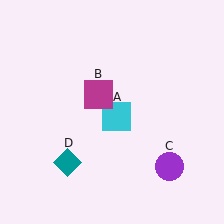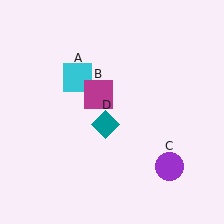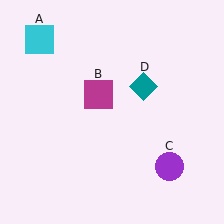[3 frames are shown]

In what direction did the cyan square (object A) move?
The cyan square (object A) moved up and to the left.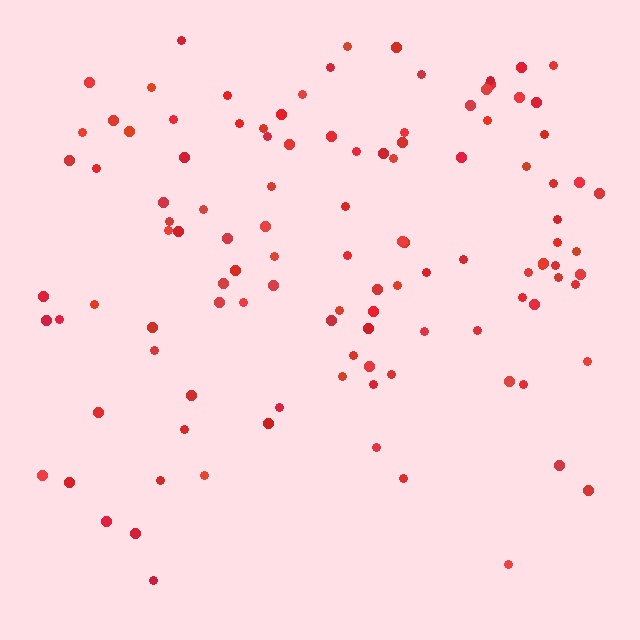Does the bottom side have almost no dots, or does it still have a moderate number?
Still a moderate number, just noticeably fewer than the top.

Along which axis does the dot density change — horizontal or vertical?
Vertical.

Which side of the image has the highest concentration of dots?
The top.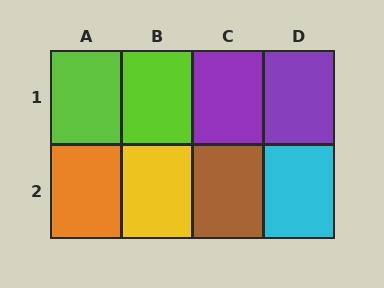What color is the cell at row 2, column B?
Yellow.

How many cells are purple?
2 cells are purple.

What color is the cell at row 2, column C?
Brown.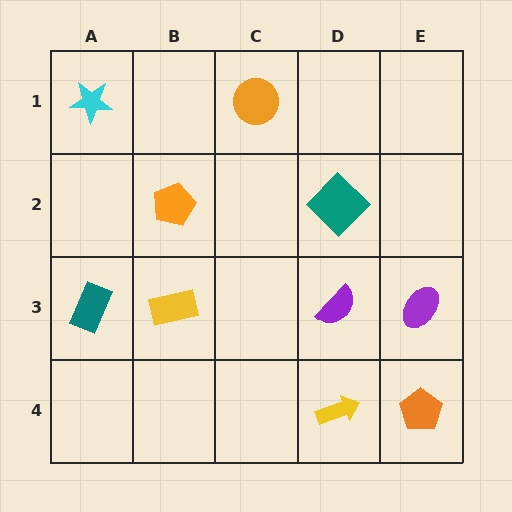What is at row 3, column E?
A purple ellipse.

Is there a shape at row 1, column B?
No, that cell is empty.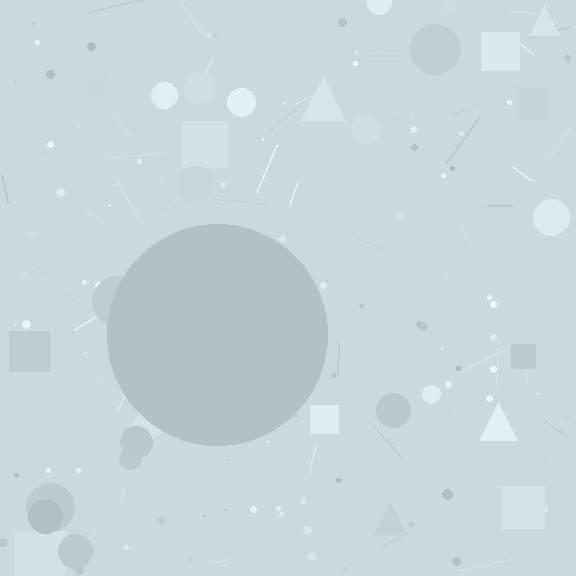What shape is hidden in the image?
A circle is hidden in the image.